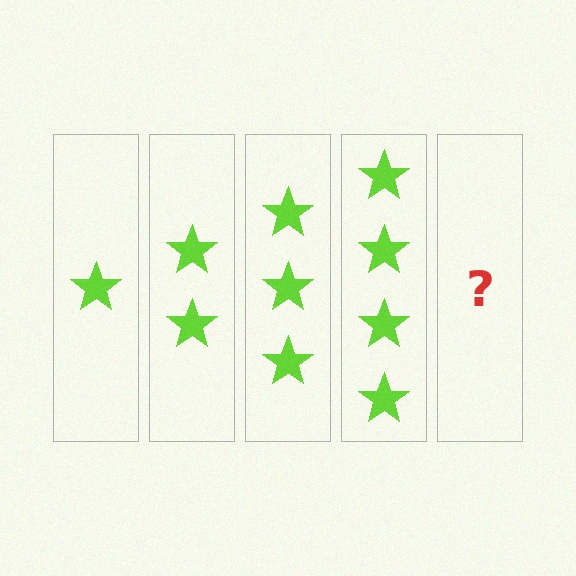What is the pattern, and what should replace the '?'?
The pattern is that each step adds one more star. The '?' should be 5 stars.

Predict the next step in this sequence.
The next step is 5 stars.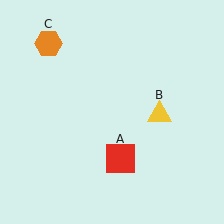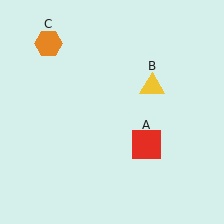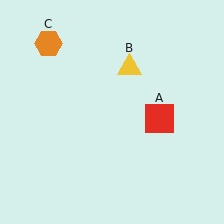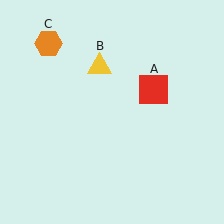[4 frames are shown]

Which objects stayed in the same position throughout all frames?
Orange hexagon (object C) remained stationary.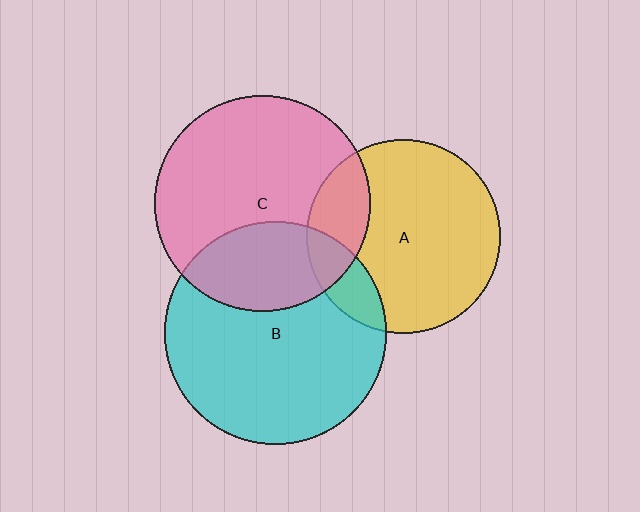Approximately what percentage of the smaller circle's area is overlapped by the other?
Approximately 20%.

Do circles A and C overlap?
Yes.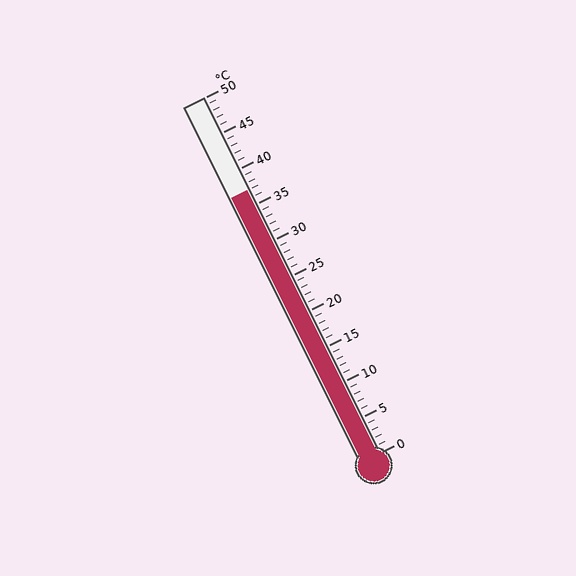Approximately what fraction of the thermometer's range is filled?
The thermometer is filled to approximately 75% of its range.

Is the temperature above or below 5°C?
The temperature is above 5°C.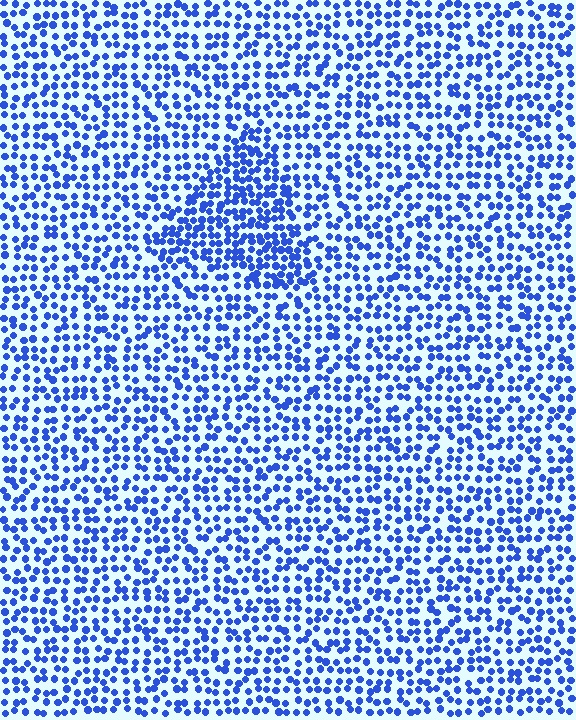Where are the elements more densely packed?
The elements are more densely packed inside the triangle boundary.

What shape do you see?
I see a triangle.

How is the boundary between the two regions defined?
The boundary is defined by a change in element density (approximately 1.6x ratio). All elements are the same color, size, and shape.